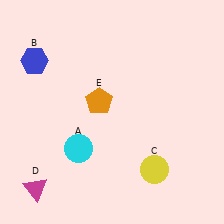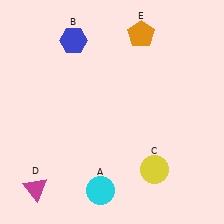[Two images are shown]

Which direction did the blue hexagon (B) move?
The blue hexagon (B) moved right.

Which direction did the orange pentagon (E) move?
The orange pentagon (E) moved up.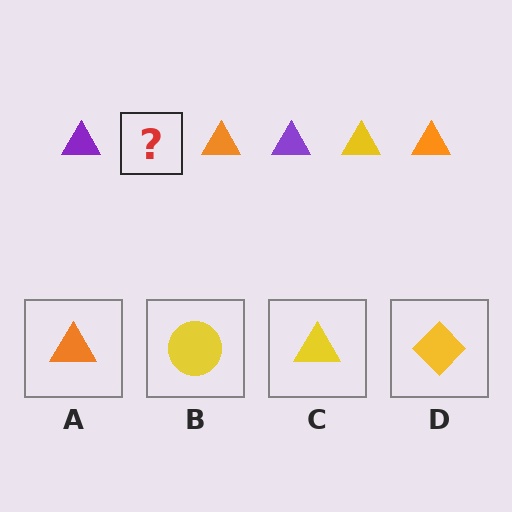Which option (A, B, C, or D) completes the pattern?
C.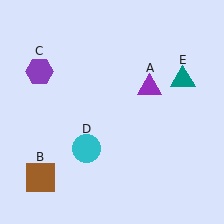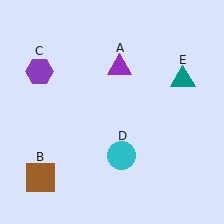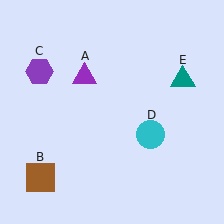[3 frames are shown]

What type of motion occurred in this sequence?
The purple triangle (object A), cyan circle (object D) rotated counterclockwise around the center of the scene.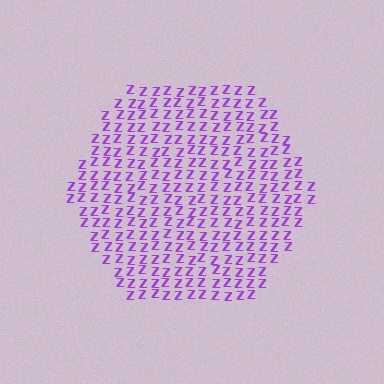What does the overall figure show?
The overall figure shows a hexagon.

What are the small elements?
The small elements are letter Z's.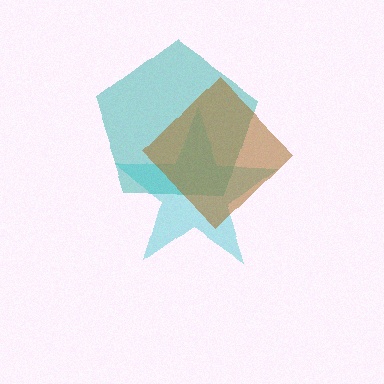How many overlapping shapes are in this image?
There are 3 overlapping shapes in the image.